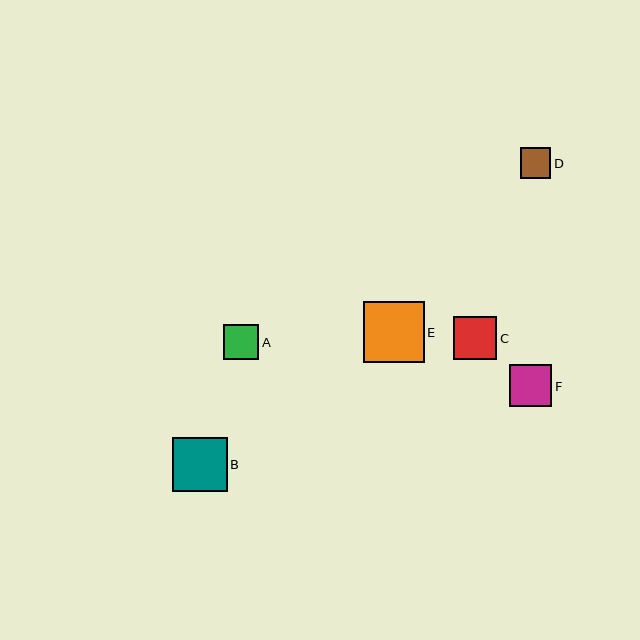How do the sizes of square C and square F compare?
Square C and square F are approximately the same size.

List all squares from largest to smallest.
From largest to smallest: E, B, C, F, A, D.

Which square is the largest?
Square E is the largest with a size of approximately 61 pixels.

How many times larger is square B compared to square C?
Square B is approximately 1.3 times the size of square C.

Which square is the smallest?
Square D is the smallest with a size of approximately 30 pixels.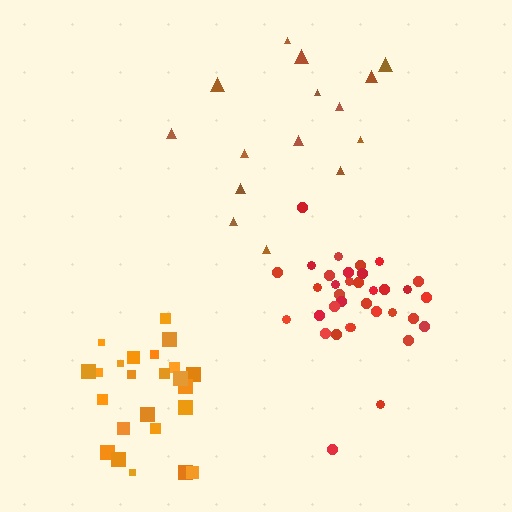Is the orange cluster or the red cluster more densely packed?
Red.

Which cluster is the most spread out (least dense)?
Brown.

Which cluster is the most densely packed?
Red.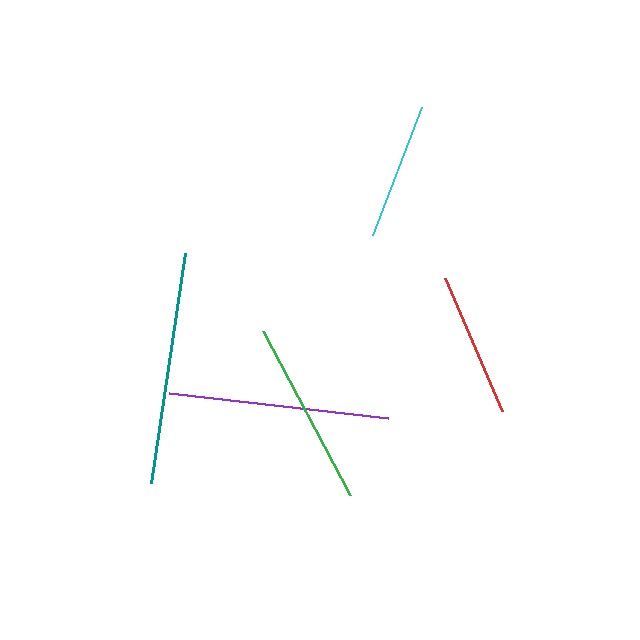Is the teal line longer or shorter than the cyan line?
The teal line is longer than the cyan line.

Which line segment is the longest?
The teal line is the longest at approximately 233 pixels.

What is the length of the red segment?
The red segment is approximately 145 pixels long.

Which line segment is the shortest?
The cyan line is the shortest at approximately 137 pixels.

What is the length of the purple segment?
The purple segment is approximately 221 pixels long.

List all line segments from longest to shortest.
From longest to shortest: teal, purple, green, red, cyan.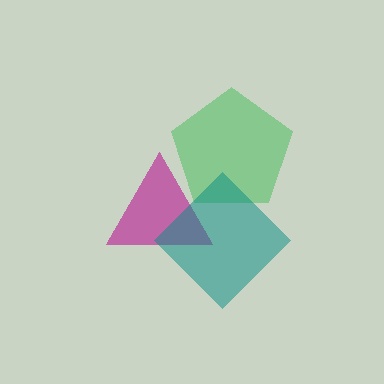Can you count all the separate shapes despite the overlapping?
Yes, there are 3 separate shapes.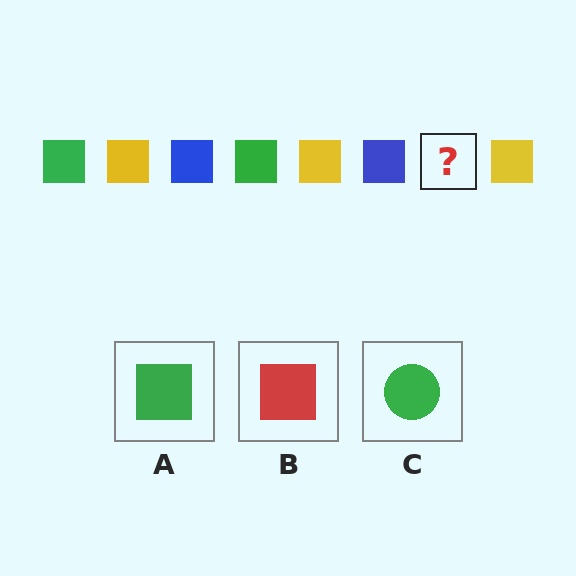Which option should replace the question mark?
Option A.